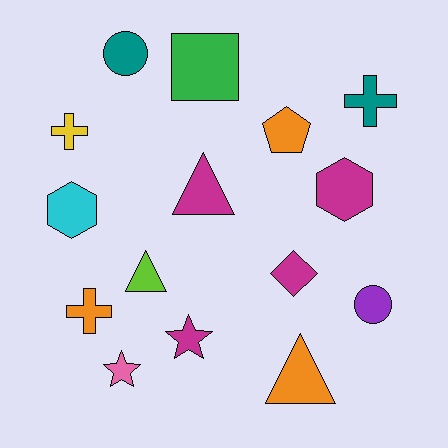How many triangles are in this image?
There are 3 triangles.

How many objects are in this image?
There are 15 objects.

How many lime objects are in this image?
There is 1 lime object.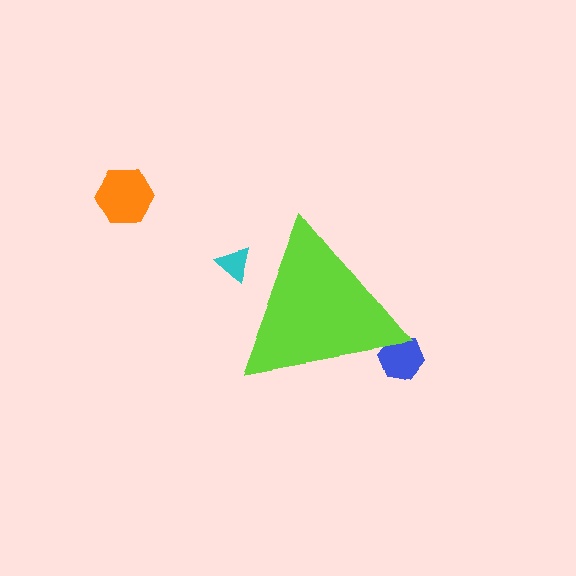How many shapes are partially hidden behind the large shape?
2 shapes are partially hidden.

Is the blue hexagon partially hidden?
Yes, the blue hexagon is partially hidden behind the lime triangle.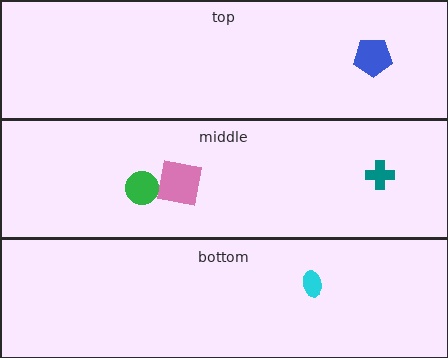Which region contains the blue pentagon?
The top region.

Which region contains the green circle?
The middle region.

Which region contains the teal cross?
The middle region.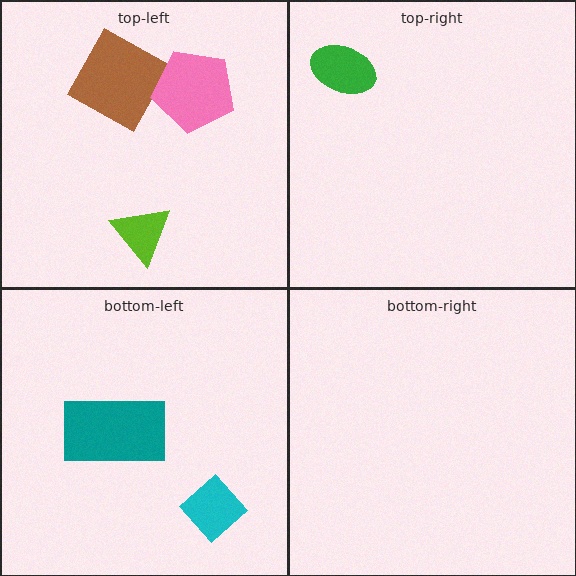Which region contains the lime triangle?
The top-left region.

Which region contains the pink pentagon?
The top-left region.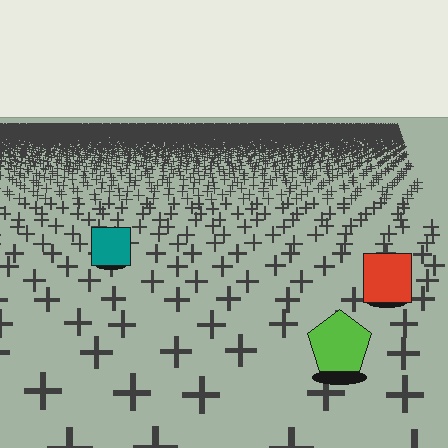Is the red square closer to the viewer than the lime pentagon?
No. The lime pentagon is closer — you can tell from the texture gradient: the ground texture is coarser near it.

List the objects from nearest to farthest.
From nearest to farthest: the lime pentagon, the red square, the teal square.